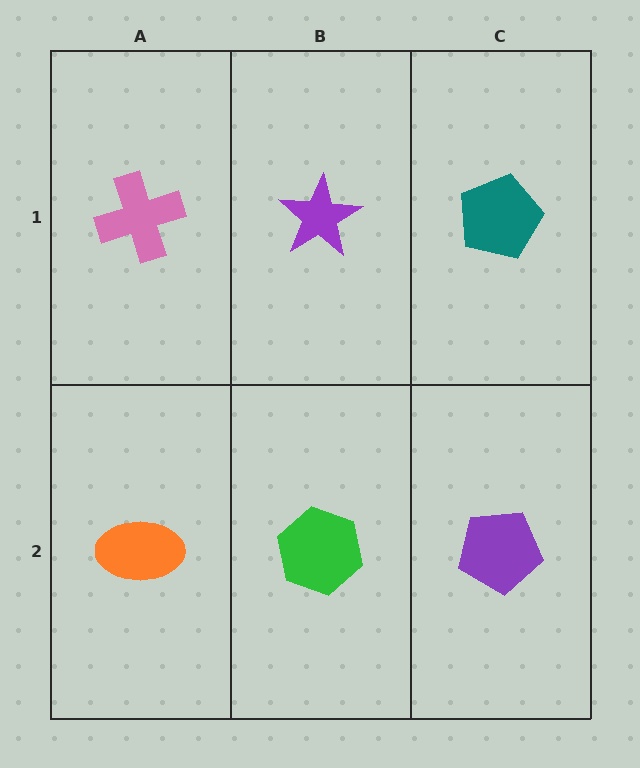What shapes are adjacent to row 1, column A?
An orange ellipse (row 2, column A), a purple star (row 1, column B).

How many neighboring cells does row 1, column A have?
2.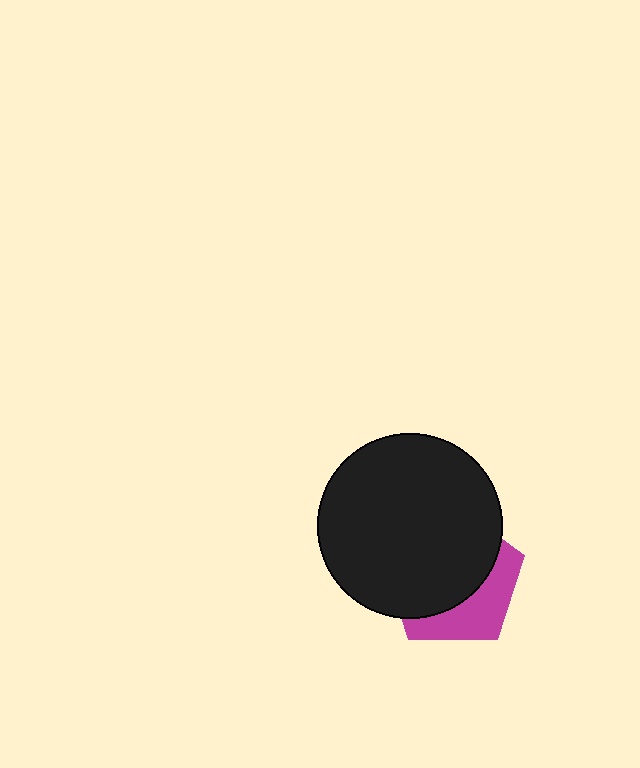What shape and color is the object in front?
The object in front is a black circle.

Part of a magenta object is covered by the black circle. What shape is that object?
It is a pentagon.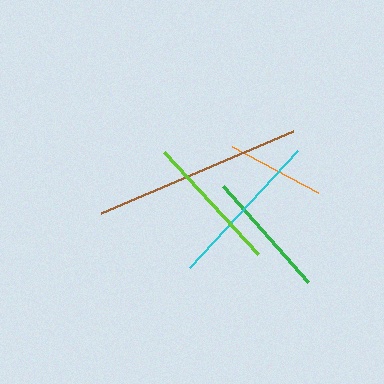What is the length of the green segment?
The green segment is approximately 129 pixels long.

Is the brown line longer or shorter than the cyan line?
The brown line is longer than the cyan line.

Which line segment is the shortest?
The orange line is the shortest at approximately 98 pixels.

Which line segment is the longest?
The brown line is the longest at approximately 209 pixels.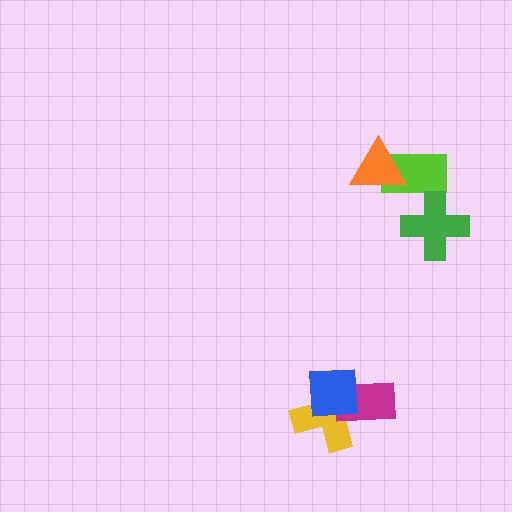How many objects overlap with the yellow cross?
2 objects overlap with the yellow cross.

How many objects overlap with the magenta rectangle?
2 objects overlap with the magenta rectangle.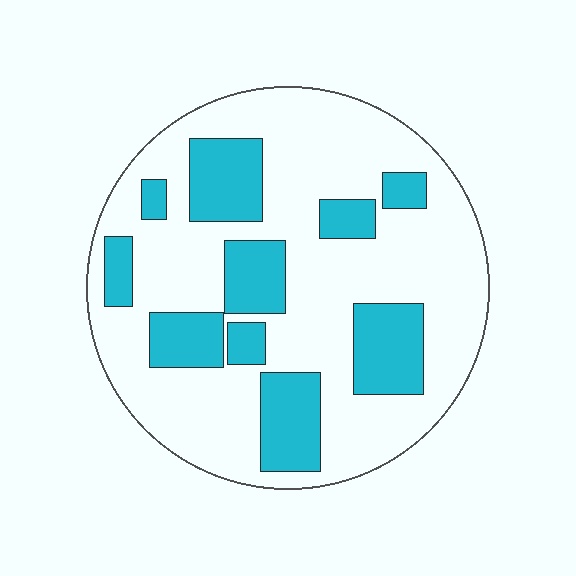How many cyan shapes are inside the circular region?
10.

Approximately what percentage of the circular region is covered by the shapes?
Approximately 30%.